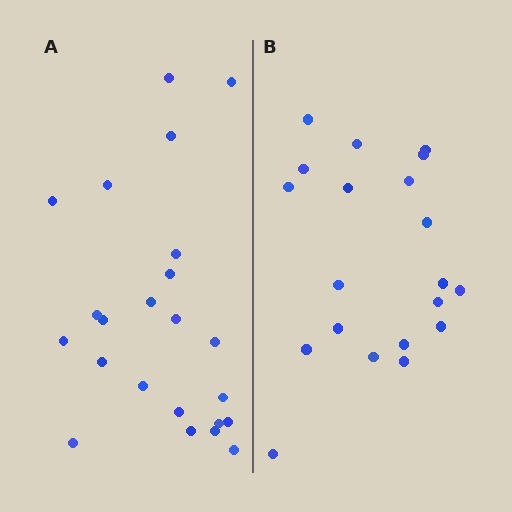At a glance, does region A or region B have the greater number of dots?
Region A (the left region) has more dots.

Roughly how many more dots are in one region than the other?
Region A has just a few more — roughly 2 or 3 more dots than region B.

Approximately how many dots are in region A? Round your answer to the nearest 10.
About 20 dots. (The exact count is 23, which rounds to 20.)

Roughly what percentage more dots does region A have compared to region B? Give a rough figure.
About 15% more.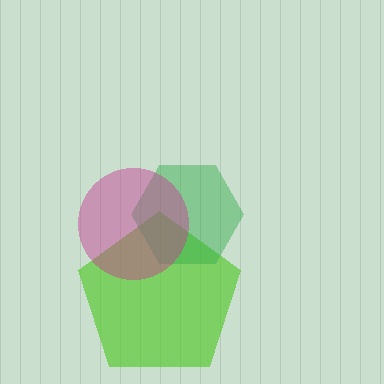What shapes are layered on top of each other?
The layered shapes are: a lime pentagon, a green hexagon, a magenta circle.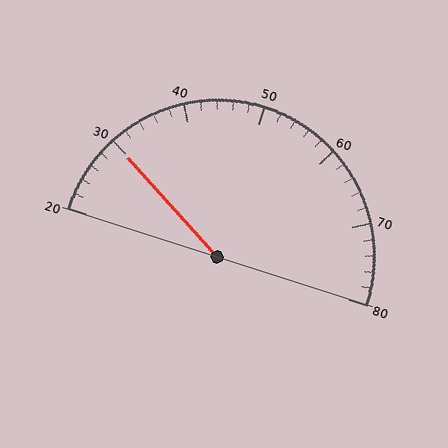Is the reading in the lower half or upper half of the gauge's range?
The reading is in the lower half of the range (20 to 80).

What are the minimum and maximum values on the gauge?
The gauge ranges from 20 to 80.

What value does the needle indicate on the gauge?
The needle indicates approximately 30.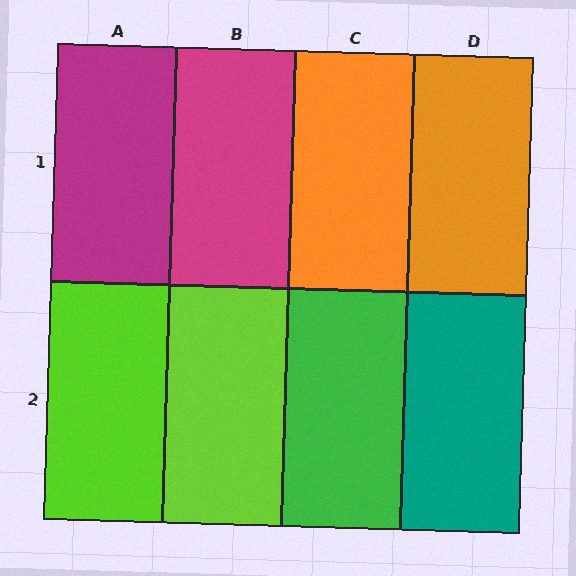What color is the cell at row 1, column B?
Magenta.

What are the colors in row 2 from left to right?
Lime, lime, green, teal.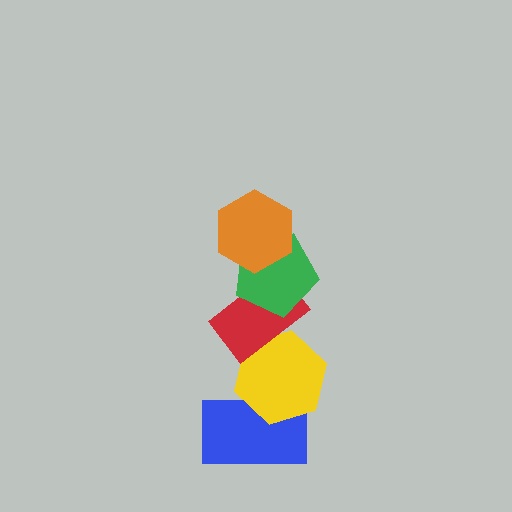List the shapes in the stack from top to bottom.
From top to bottom: the orange hexagon, the green pentagon, the red rectangle, the yellow hexagon, the blue rectangle.